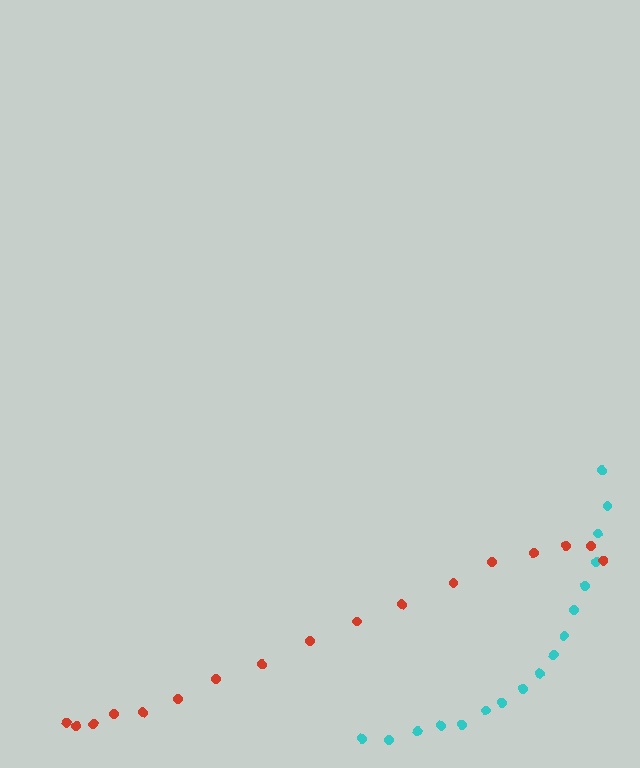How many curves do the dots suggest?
There are 2 distinct paths.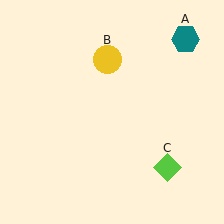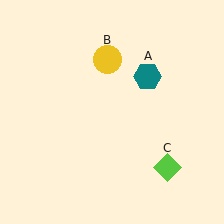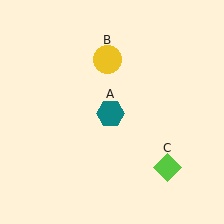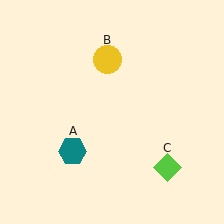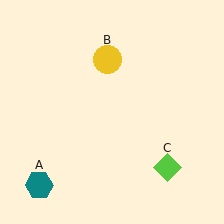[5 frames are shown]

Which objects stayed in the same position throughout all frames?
Yellow circle (object B) and lime diamond (object C) remained stationary.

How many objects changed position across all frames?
1 object changed position: teal hexagon (object A).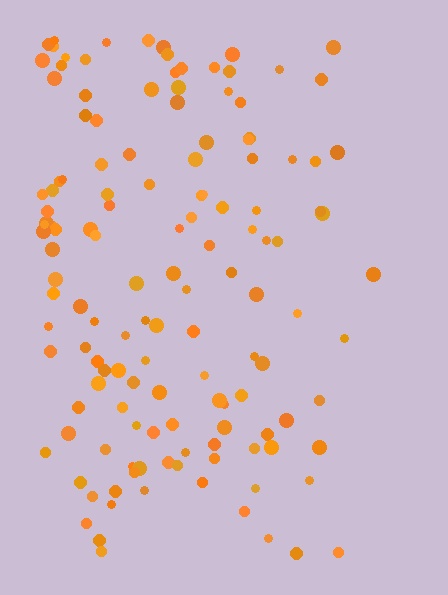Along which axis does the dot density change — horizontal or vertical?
Horizontal.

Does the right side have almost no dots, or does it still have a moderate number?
Still a moderate number, just noticeably fewer than the left.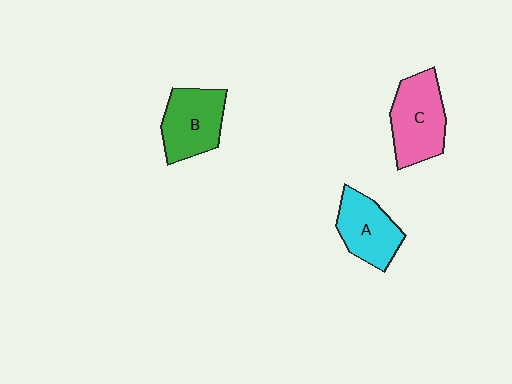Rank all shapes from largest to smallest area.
From largest to smallest: C (pink), B (green), A (cyan).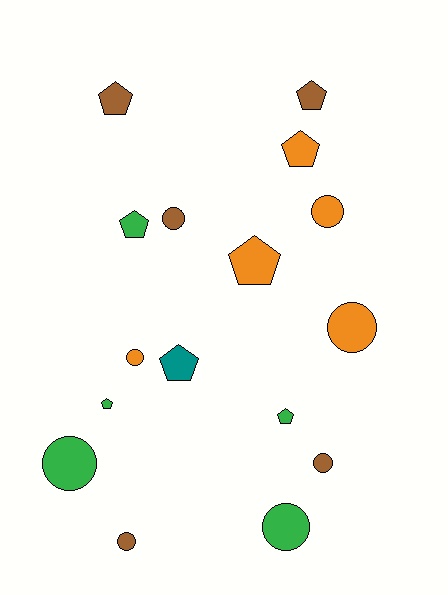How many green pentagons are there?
There are 3 green pentagons.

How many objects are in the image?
There are 16 objects.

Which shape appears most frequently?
Pentagon, with 8 objects.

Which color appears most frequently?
Green, with 5 objects.